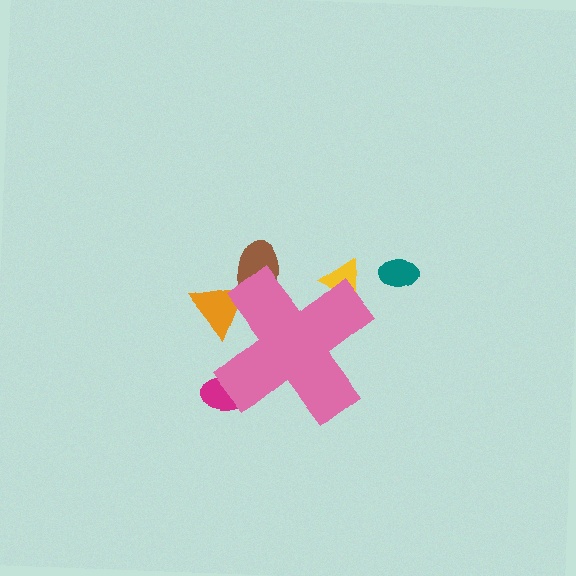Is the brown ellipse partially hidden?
Yes, the brown ellipse is partially hidden behind the pink cross.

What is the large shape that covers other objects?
A pink cross.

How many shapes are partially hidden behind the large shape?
4 shapes are partially hidden.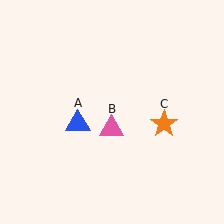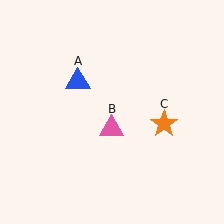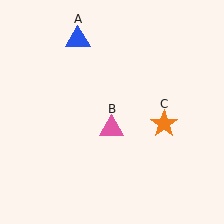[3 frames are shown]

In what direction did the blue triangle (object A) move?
The blue triangle (object A) moved up.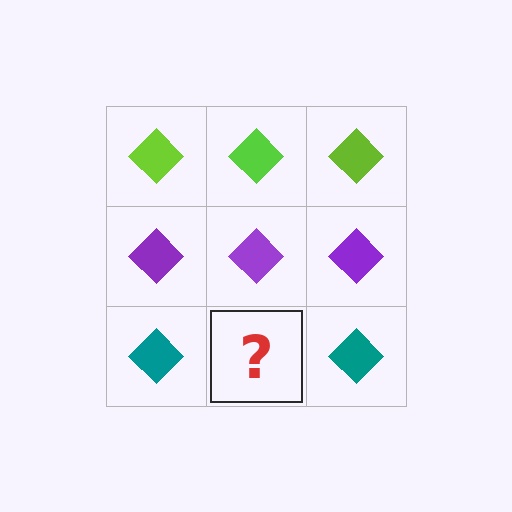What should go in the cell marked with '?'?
The missing cell should contain a teal diamond.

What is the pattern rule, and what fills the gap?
The rule is that each row has a consistent color. The gap should be filled with a teal diamond.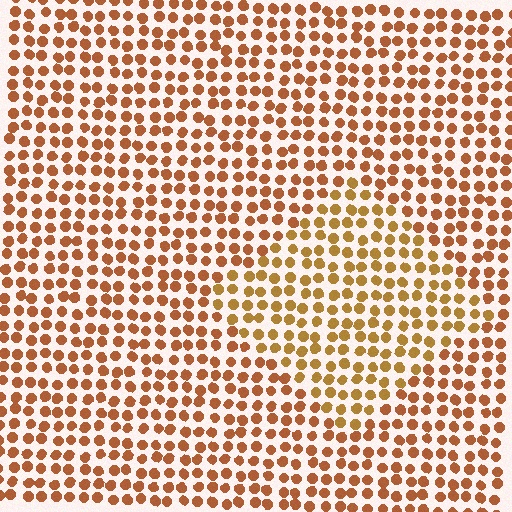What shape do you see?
I see a diamond.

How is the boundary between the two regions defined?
The boundary is defined purely by a slight shift in hue (about 19 degrees). Spacing, size, and orientation are identical on both sides.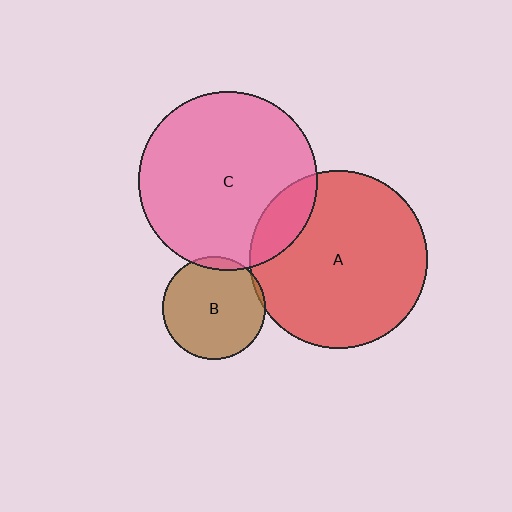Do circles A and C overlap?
Yes.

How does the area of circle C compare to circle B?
Approximately 3.0 times.